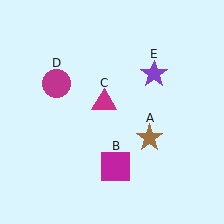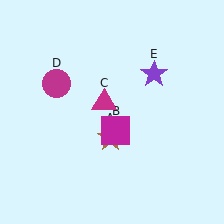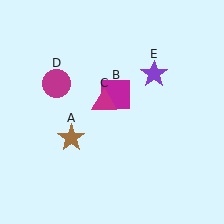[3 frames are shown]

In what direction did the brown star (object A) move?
The brown star (object A) moved left.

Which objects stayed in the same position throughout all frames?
Magenta triangle (object C) and magenta circle (object D) and purple star (object E) remained stationary.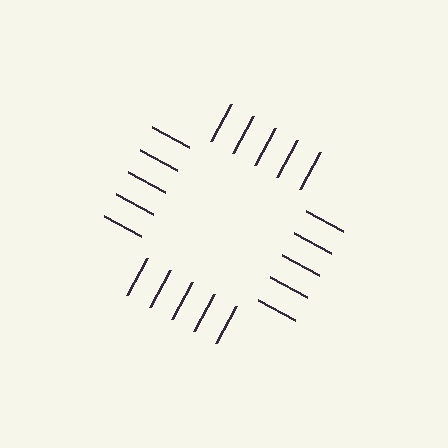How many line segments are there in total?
20 — 5 along each of the 4 edges.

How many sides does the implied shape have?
4 sides — the line-ends trace a square.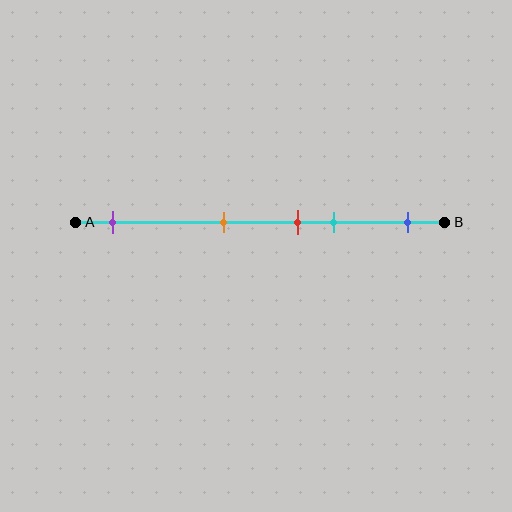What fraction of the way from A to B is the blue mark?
The blue mark is approximately 90% (0.9) of the way from A to B.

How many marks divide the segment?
There are 5 marks dividing the segment.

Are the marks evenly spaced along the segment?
No, the marks are not evenly spaced.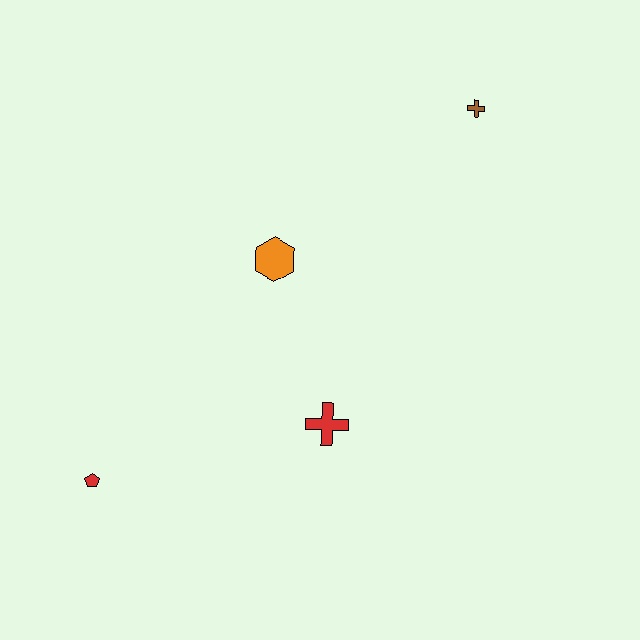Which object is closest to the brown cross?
The orange hexagon is closest to the brown cross.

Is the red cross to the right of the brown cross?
No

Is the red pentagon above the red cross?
No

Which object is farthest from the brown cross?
The red pentagon is farthest from the brown cross.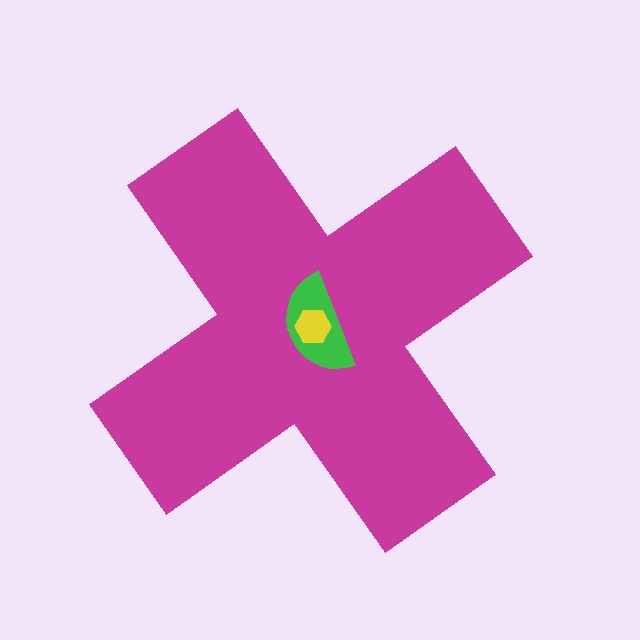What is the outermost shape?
The magenta cross.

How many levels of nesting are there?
3.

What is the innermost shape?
The yellow hexagon.